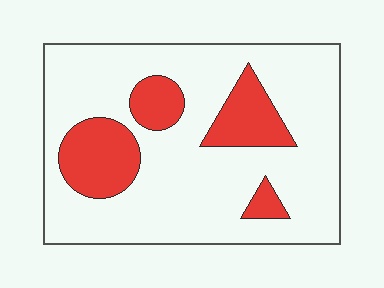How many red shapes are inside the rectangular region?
4.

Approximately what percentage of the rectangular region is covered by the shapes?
Approximately 20%.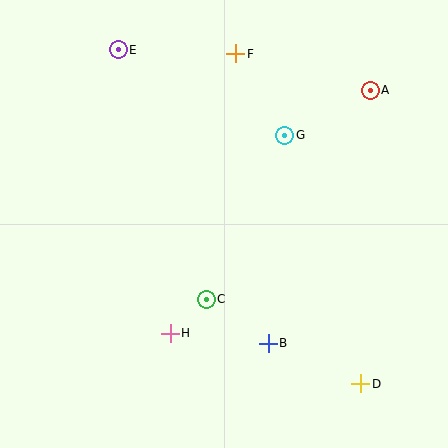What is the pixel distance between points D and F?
The distance between D and F is 353 pixels.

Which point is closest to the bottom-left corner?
Point H is closest to the bottom-left corner.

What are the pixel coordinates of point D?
Point D is at (361, 384).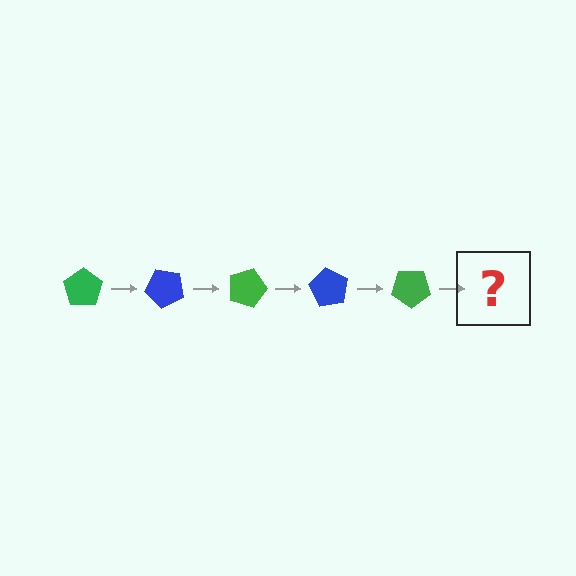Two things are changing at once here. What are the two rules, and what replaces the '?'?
The two rules are that it rotates 45 degrees each step and the color cycles through green and blue. The '?' should be a blue pentagon, rotated 225 degrees from the start.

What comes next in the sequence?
The next element should be a blue pentagon, rotated 225 degrees from the start.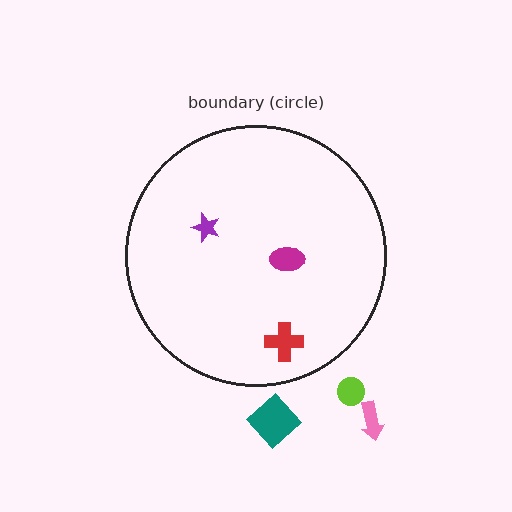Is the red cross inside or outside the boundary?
Inside.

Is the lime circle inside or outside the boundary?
Outside.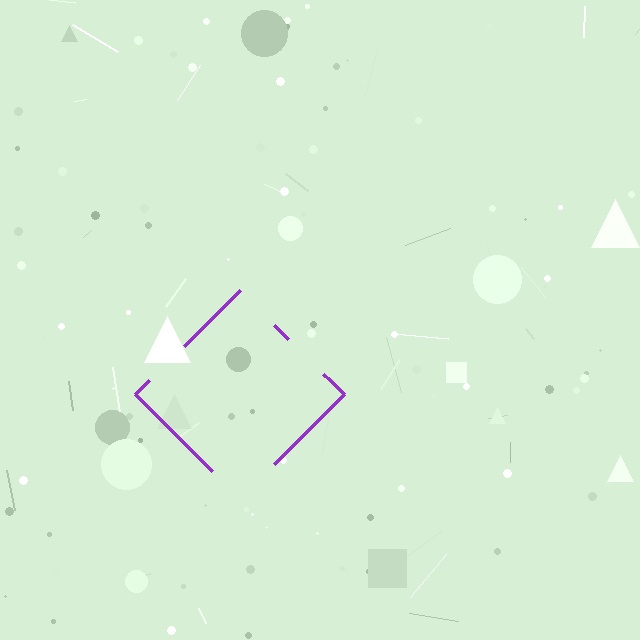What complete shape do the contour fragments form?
The contour fragments form a diamond.